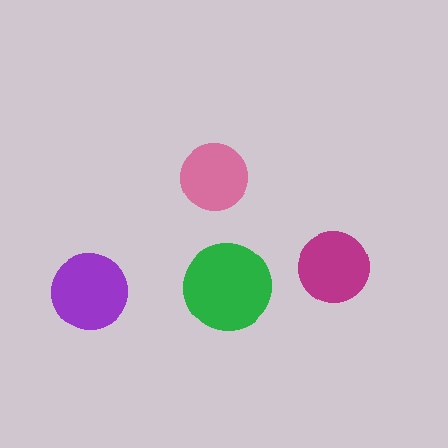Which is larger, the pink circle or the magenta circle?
The magenta one.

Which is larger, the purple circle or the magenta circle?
The purple one.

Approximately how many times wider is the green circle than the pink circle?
About 1.5 times wider.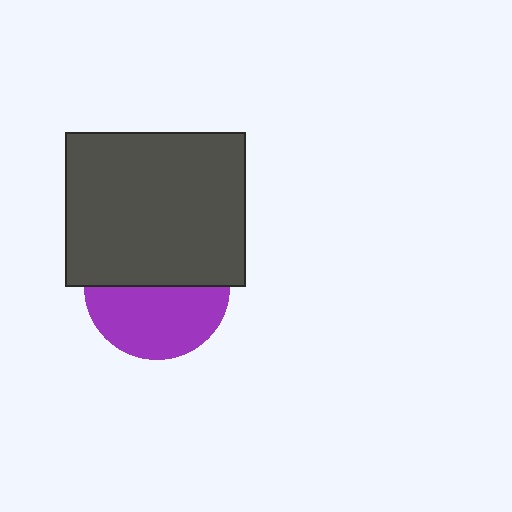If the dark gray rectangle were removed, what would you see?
You would see the complete purple circle.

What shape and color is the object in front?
The object in front is a dark gray rectangle.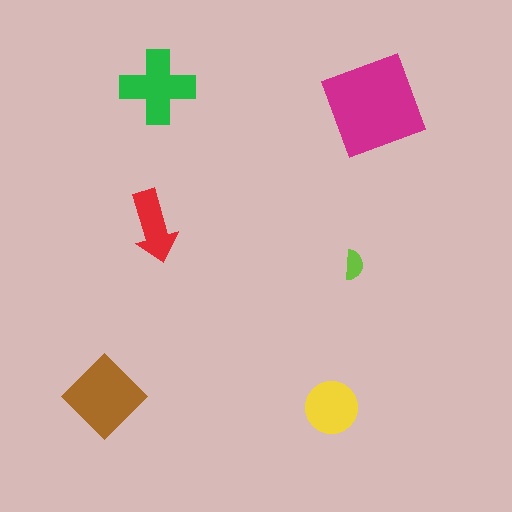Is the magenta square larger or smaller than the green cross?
Larger.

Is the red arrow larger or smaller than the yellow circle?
Smaller.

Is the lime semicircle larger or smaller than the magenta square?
Smaller.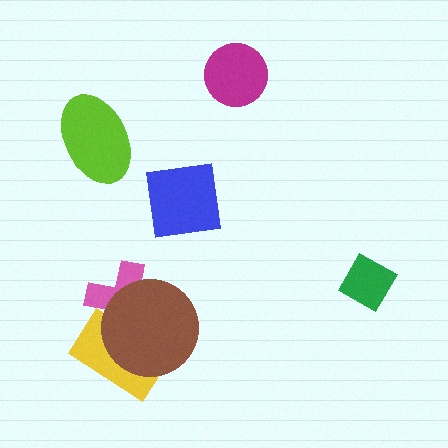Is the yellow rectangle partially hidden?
Yes, it is partially covered by another shape.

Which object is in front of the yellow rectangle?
The brown circle is in front of the yellow rectangle.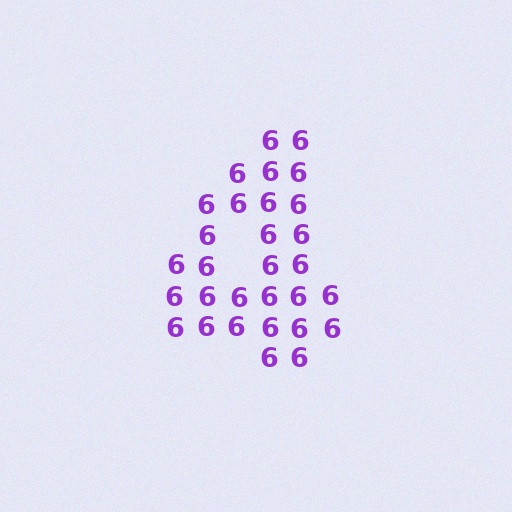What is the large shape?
The large shape is the digit 4.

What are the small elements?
The small elements are digit 6's.